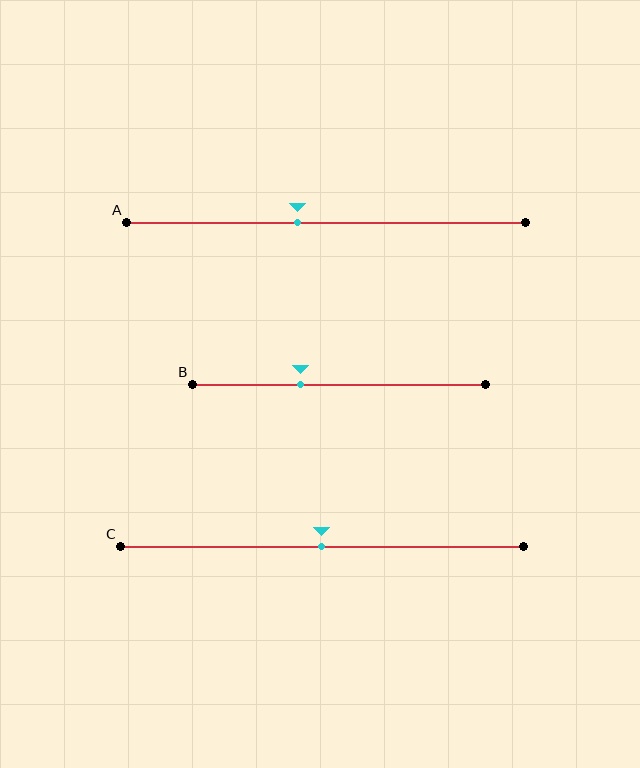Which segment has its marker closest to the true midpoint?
Segment C has its marker closest to the true midpoint.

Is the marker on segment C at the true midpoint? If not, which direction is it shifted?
Yes, the marker on segment C is at the true midpoint.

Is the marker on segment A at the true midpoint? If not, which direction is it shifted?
No, the marker on segment A is shifted to the left by about 7% of the segment length.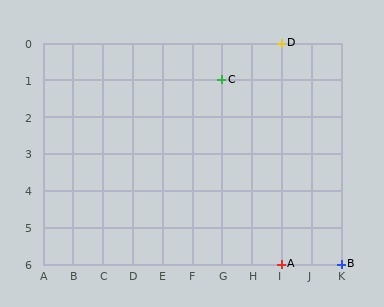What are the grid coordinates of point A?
Point A is at grid coordinates (I, 6).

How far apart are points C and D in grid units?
Points C and D are 2 columns and 1 row apart (about 2.2 grid units diagonally).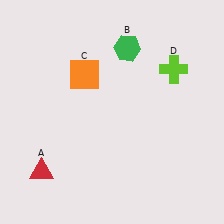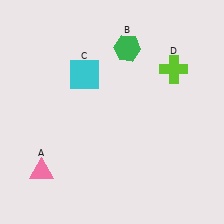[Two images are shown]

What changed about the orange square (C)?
In Image 1, C is orange. In Image 2, it changed to cyan.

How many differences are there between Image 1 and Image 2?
There are 2 differences between the two images.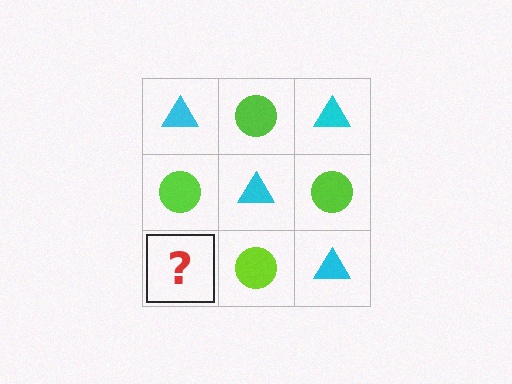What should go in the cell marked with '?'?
The missing cell should contain a cyan triangle.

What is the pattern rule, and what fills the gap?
The rule is that it alternates cyan triangle and lime circle in a checkerboard pattern. The gap should be filled with a cyan triangle.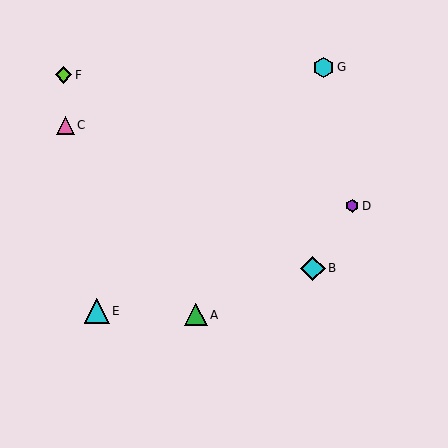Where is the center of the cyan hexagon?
The center of the cyan hexagon is at (324, 67).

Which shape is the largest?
The cyan diamond (labeled B) is the largest.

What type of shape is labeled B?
Shape B is a cyan diamond.